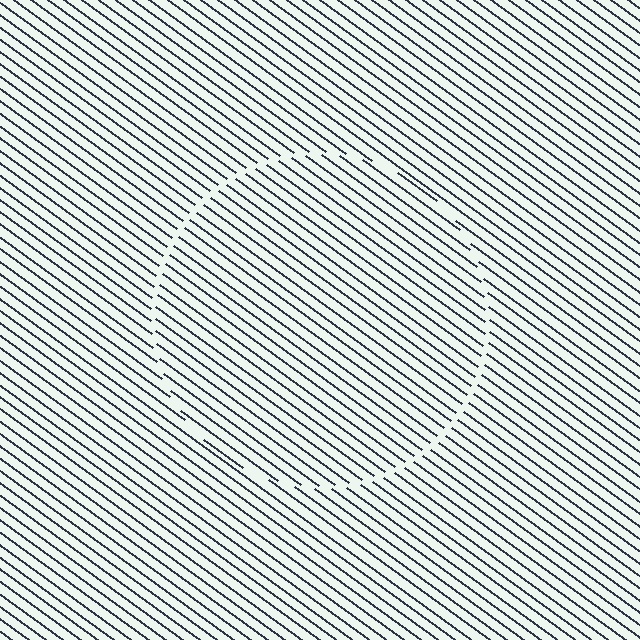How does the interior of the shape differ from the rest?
The interior of the shape contains the same grating, shifted by half a period — the contour is defined by the phase discontinuity where line-ends from the inner and outer gratings abut.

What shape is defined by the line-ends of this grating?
An illusory circle. The interior of the shape contains the same grating, shifted by half a period — the contour is defined by the phase discontinuity where line-ends from the inner and outer gratings abut.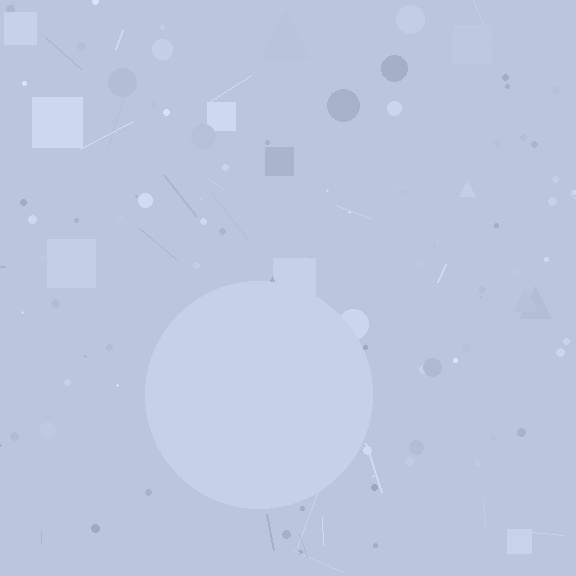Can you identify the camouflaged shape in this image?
The camouflaged shape is a circle.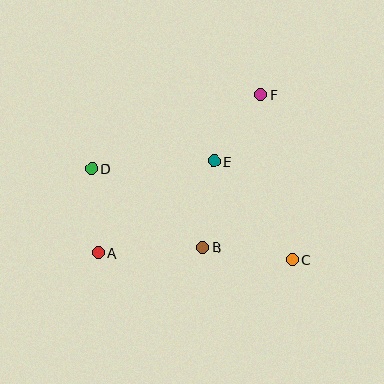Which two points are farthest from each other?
Points A and F are farthest from each other.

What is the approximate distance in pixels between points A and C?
The distance between A and C is approximately 194 pixels.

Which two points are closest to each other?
Points E and F are closest to each other.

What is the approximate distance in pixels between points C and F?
The distance between C and F is approximately 168 pixels.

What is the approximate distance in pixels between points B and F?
The distance between B and F is approximately 164 pixels.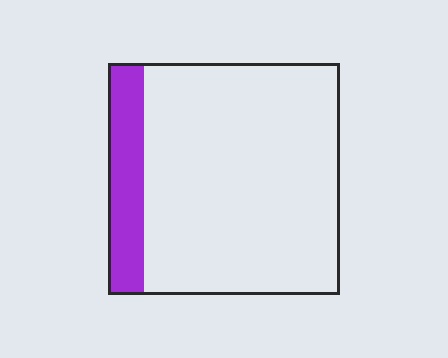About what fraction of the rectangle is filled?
About one sixth (1/6).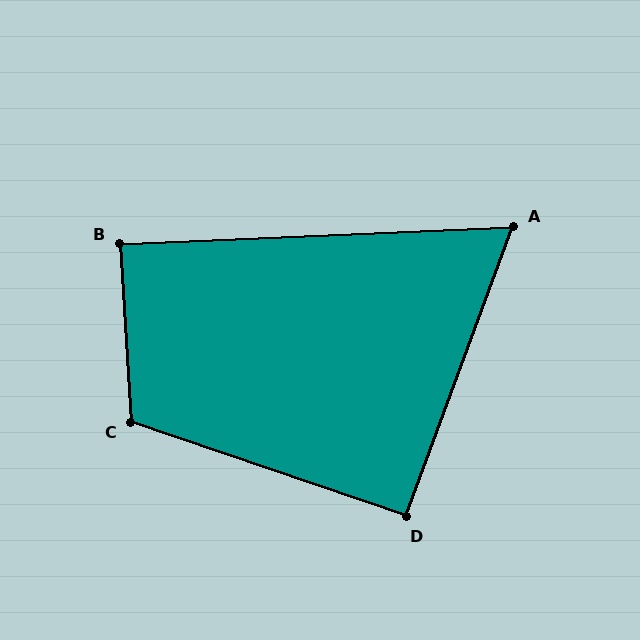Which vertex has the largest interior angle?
C, at approximately 113 degrees.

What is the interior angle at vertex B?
Approximately 89 degrees (approximately right).